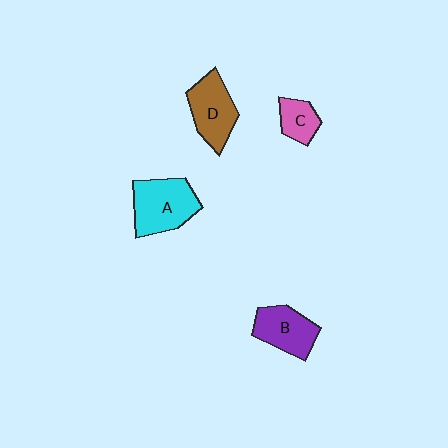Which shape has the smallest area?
Shape C (pink).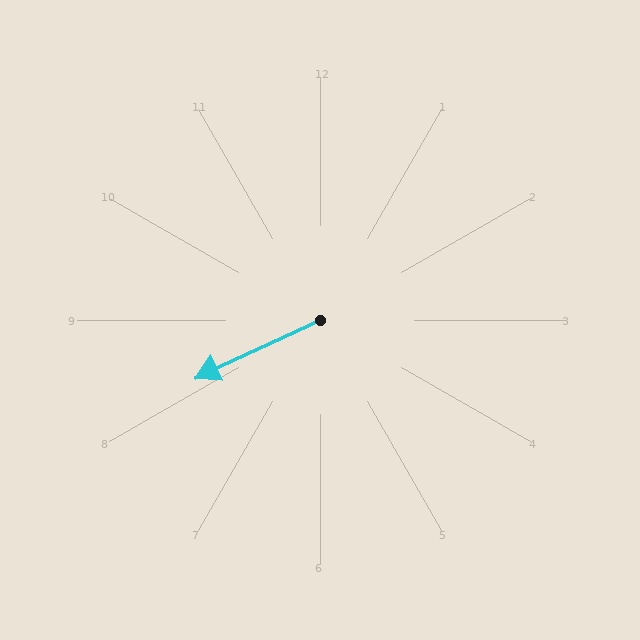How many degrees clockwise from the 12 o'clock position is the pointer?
Approximately 245 degrees.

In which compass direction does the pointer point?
Southwest.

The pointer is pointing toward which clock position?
Roughly 8 o'clock.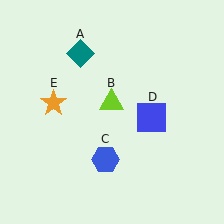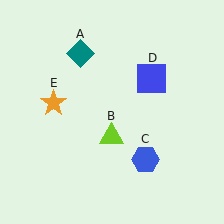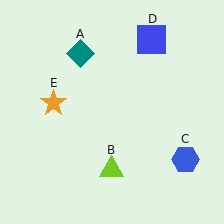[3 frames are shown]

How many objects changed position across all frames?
3 objects changed position: lime triangle (object B), blue hexagon (object C), blue square (object D).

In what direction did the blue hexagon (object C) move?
The blue hexagon (object C) moved right.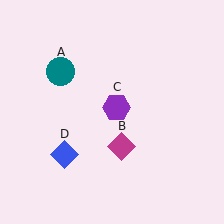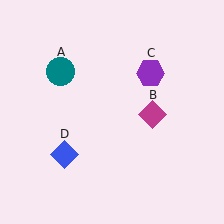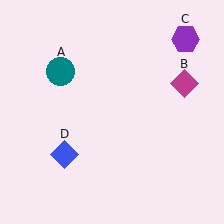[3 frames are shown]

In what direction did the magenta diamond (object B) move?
The magenta diamond (object B) moved up and to the right.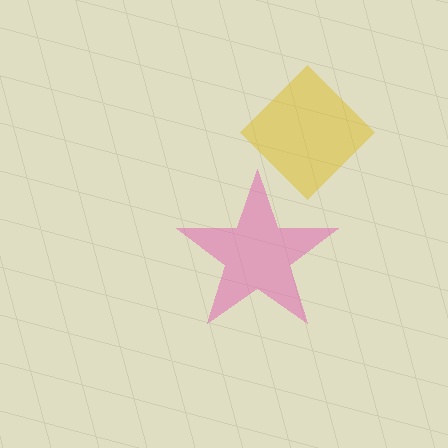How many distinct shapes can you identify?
There are 2 distinct shapes: a yellow diamond, a pink star.